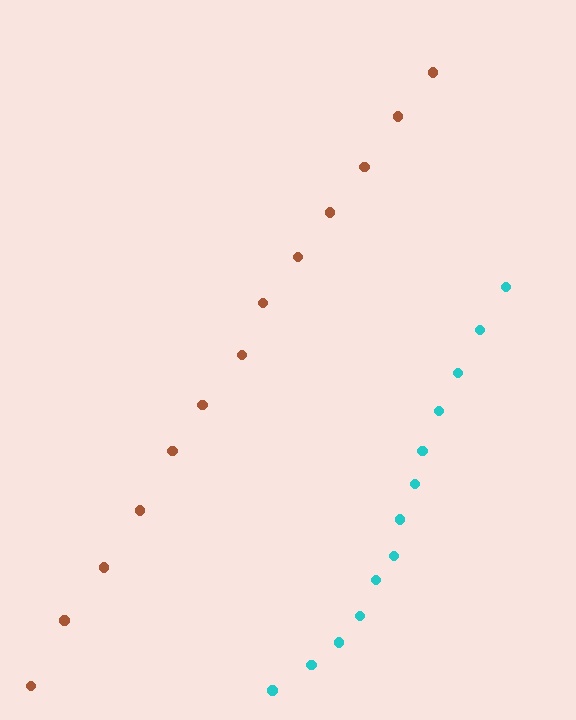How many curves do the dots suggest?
There are 2 distinct paths.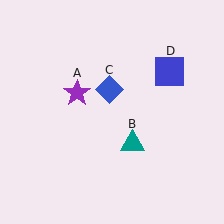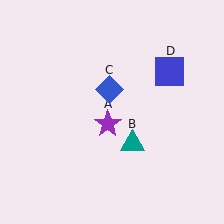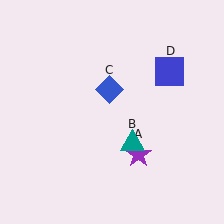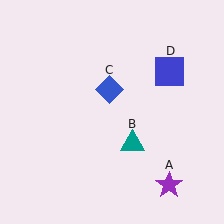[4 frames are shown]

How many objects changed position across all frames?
1 object changed position: purple star (object A).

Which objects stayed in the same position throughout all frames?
Teal triangle (object B) and blue diamond (object C) and blue square (object D) remained stationary.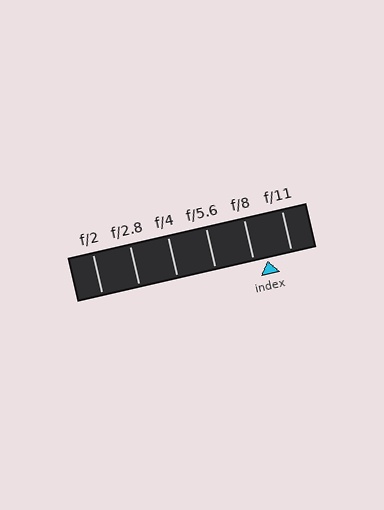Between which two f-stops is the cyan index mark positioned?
The index mark is between f/8 and f/11.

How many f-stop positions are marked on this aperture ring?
There are 6 f-stop positions marked.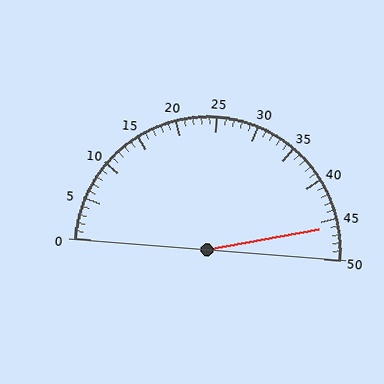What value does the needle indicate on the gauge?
The needle indicates approximately 46.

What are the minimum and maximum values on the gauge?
The gauge ranges from 0 to 50.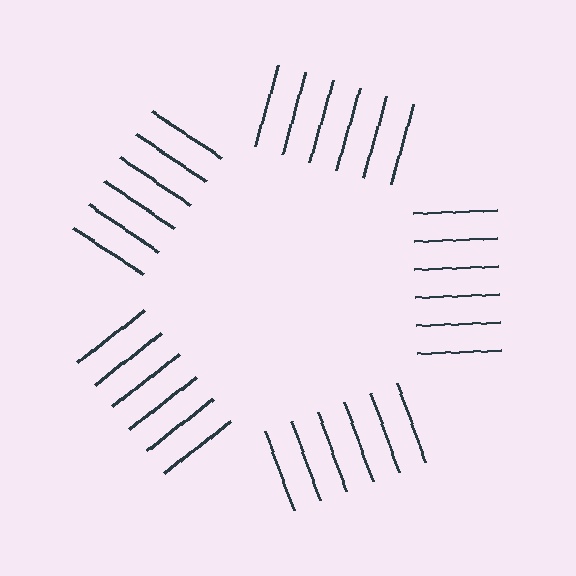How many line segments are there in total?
30 — 6 along each of the 5 edges.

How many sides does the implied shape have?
5 sides — the line-ends trace a pentagon.